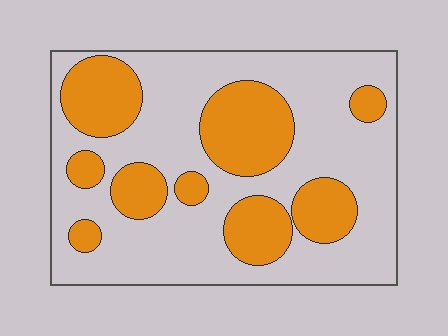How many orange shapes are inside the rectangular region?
9.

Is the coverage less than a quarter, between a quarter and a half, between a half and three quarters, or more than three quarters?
Between a quarter and a half.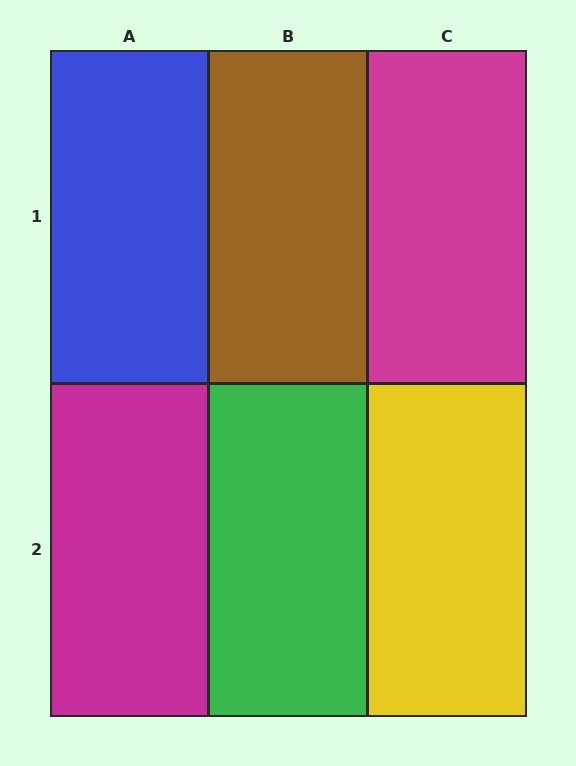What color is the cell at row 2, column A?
Magenta.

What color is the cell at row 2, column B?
Green.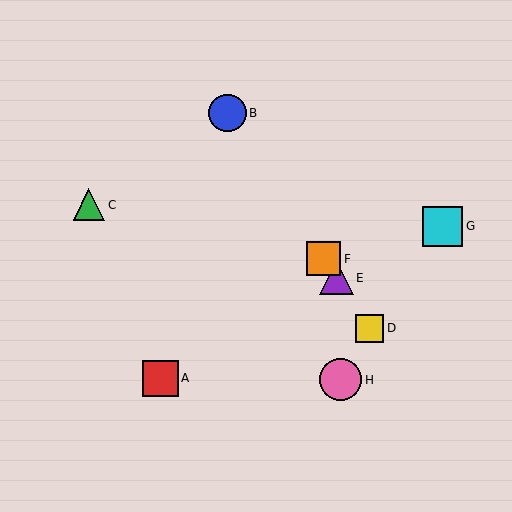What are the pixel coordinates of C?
Object C is at (89, 205).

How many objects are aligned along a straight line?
4 objects (B, D, E, F) are aligned along a straight line.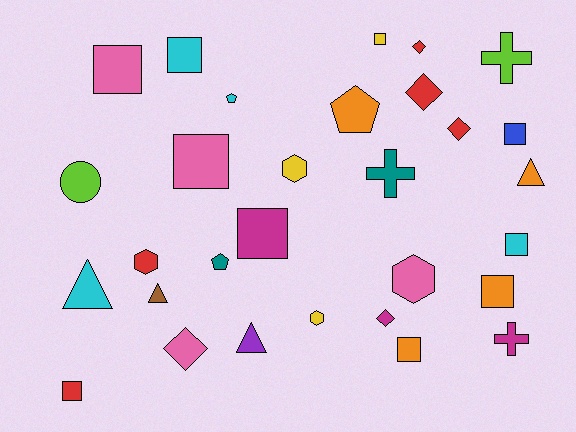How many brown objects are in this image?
There is 1 brown object.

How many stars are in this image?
There are no stars.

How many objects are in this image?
There are 30 objects.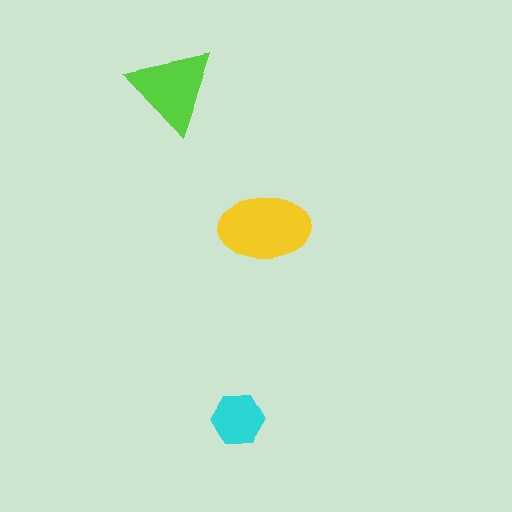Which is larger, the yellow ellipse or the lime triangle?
The yellow ellipse.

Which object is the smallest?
The cyan hexagon.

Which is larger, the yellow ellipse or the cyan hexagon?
The yellow ellipse.